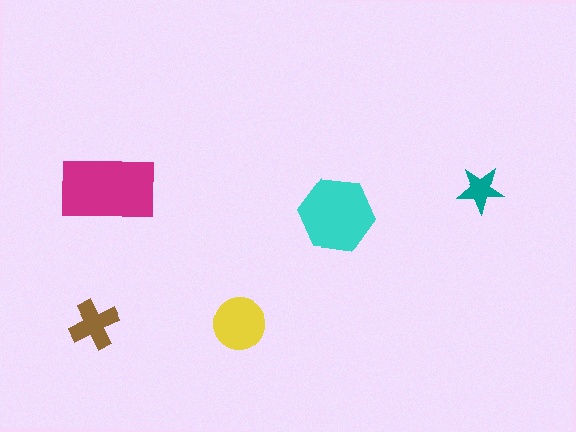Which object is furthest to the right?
The teal star is rightmost.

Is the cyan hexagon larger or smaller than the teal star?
Larger.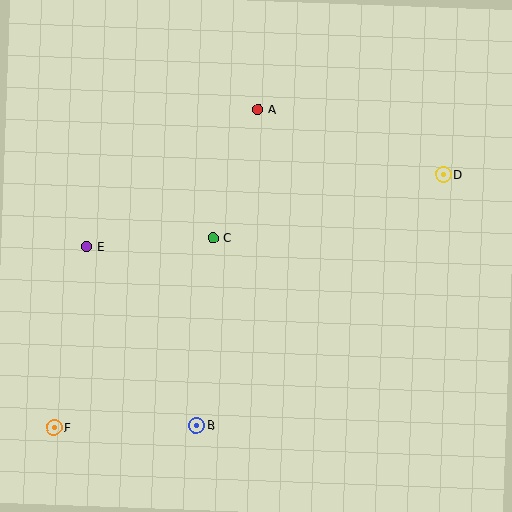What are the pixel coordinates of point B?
Point B is at (196, 425).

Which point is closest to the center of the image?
Point C at (213, 238) is closest to the center.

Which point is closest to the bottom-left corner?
Point F is closest to the bottom-left corner.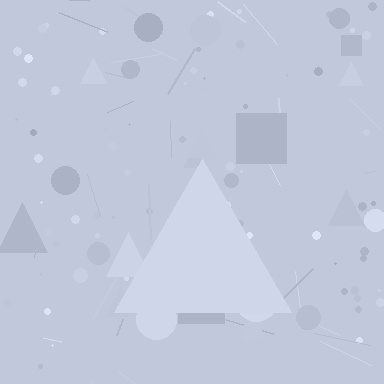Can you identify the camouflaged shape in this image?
The camouflaged shape is a triangle.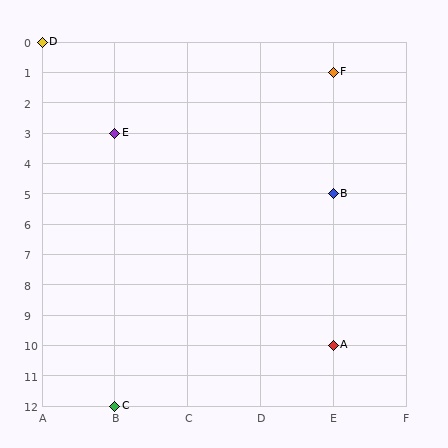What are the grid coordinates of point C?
Point C is at grid coordinates (B, 12).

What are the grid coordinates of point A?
Point A is at grid coordinates (E, 10).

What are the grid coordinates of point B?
Point B is at grid coordinates (E, 5).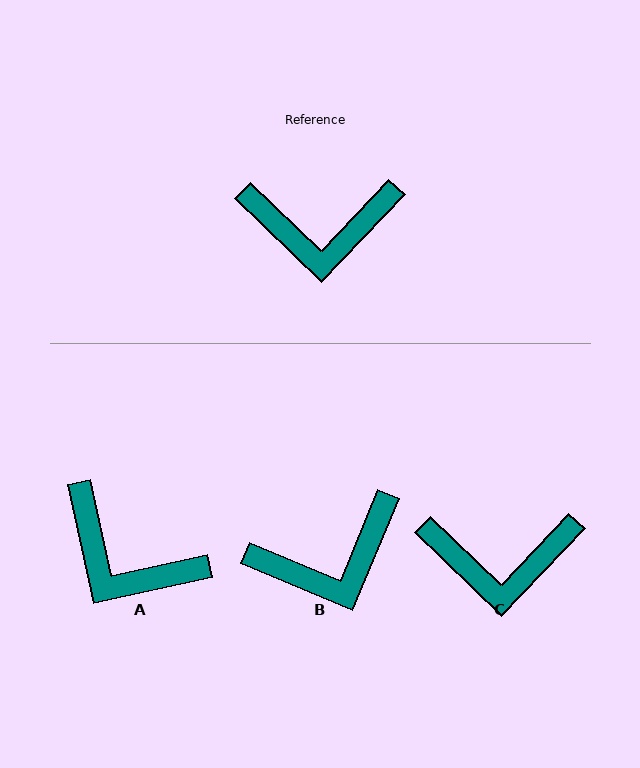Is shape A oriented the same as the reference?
No, it is off by about 34 degrees.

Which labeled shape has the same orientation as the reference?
C.